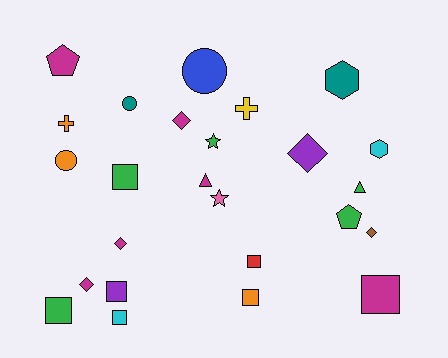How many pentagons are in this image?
There are 2 pentagons.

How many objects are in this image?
There are 25 objects.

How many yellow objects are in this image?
There is 1 yellow object.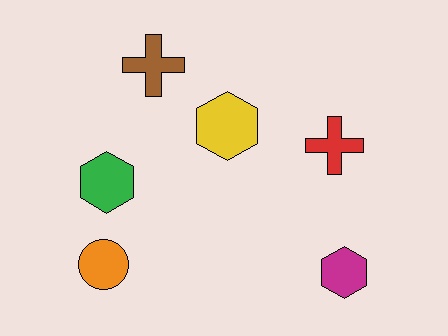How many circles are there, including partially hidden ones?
There is 1 circle.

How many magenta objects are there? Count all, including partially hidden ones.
There is 1 magenta object.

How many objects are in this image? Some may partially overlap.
There are 6 objects.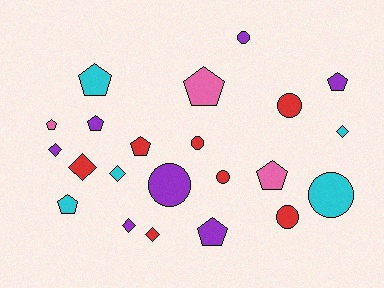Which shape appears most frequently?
Pentagon, with 9 objects.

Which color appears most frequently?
Purple, with 7 objects.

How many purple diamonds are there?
There are 2 purple diamonds.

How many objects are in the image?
There are 22 objects.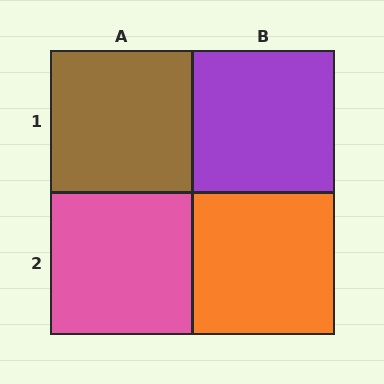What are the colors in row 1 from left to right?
Brown, purple.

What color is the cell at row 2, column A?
Pink.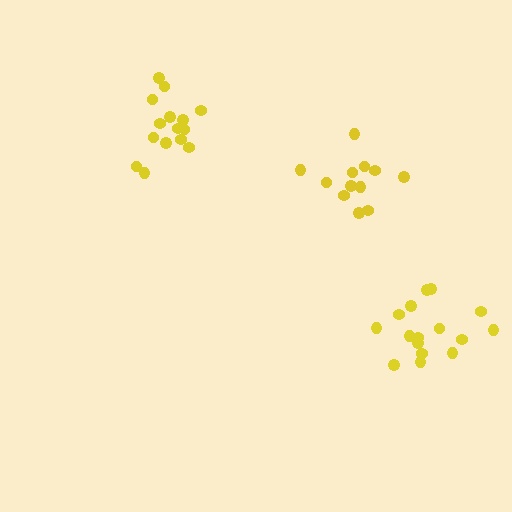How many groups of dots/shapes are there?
There are 3 groups.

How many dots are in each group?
Group 1: 15 dots, Group 2: 12 dots, Group 3: 16 dots (43 total).